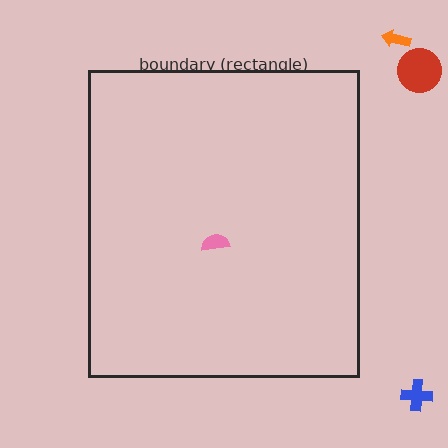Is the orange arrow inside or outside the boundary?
Outside.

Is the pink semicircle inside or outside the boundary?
Inside.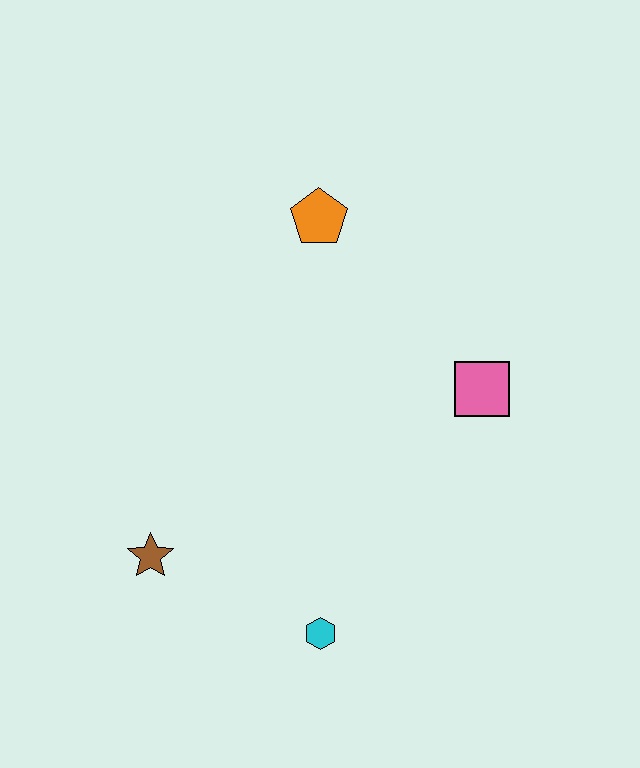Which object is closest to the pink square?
The orange pentagon is closest to the pink square.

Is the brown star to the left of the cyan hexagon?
Yes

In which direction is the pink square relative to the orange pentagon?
The pink square is below the orange pentagon.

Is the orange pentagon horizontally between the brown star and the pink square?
Yes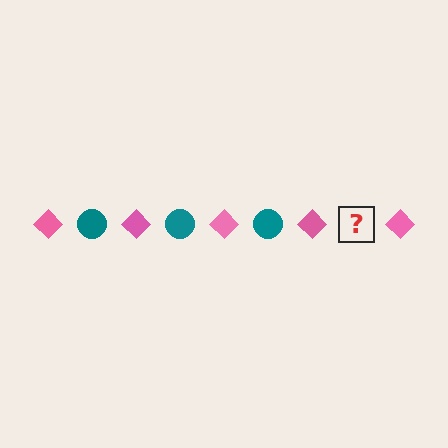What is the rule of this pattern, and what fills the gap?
The rule is that the pattern alternates between pink diamond and teal circle. The gap should be filled with a teal circle.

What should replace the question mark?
The question mark should be replaced with a teal circle.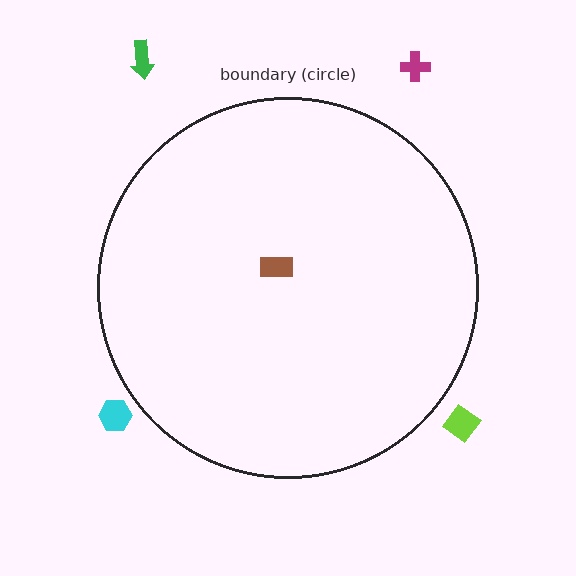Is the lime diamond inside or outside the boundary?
Outside.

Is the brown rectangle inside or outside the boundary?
Inside.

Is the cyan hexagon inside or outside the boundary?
Outside.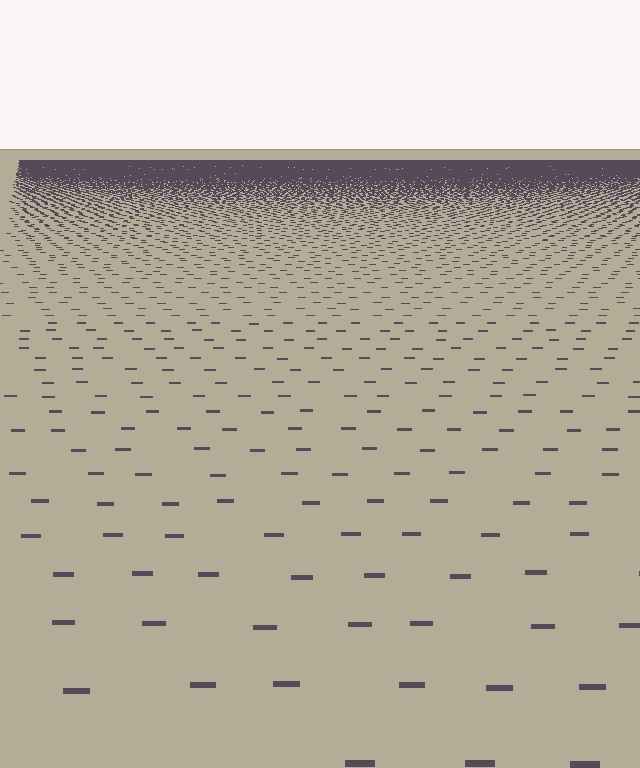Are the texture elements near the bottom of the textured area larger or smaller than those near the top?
Larger. Near the bottom, elements are closer to the viewer and appear at a bigger on-screen size.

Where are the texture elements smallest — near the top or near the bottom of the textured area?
Near the top.